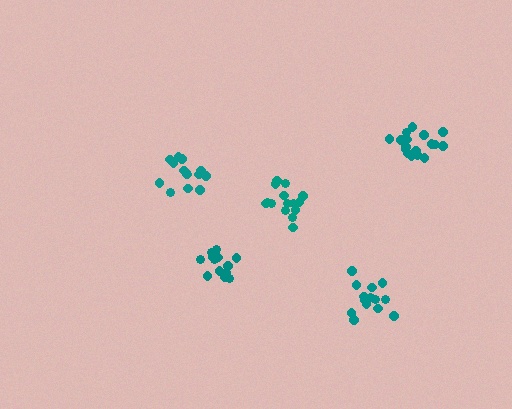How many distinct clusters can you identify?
There are 5 distinct clusters.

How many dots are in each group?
Group 1: 15 dots, Group 2: 14 dots, Group 3: 14 dots, Group 4: 15 dots, Group 5: 17 dots (75 total).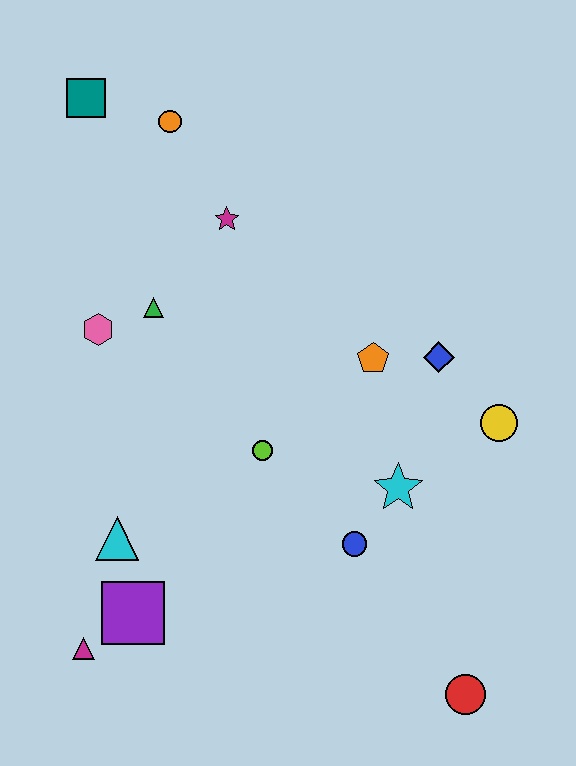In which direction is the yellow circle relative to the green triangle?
The yellow circle is to the right of the green triangle.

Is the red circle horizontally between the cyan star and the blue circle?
No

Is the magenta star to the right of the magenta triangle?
Yes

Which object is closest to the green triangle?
The pink hexagon is closest to the green triangle.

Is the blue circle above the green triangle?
No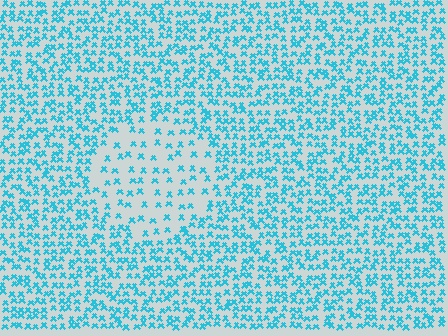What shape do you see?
I see a circle.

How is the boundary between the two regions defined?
The boundary is defined by a change in element density (approximately 2.3x ratio). All elements are the same color, size, and shape.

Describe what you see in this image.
The image contains small cyan elements arranged at two different densities. A circle-shaped region is visible where the elements are less densely packed than the surrounding area.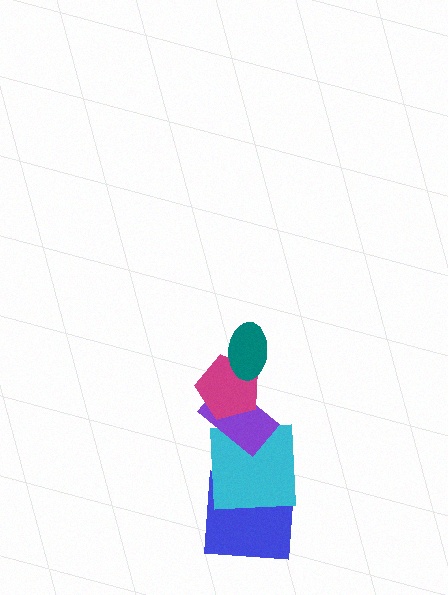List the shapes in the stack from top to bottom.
From top to bottom: the teal ellipse, the magenta pentagon, the purple rectangle, the cyan square, the blue square.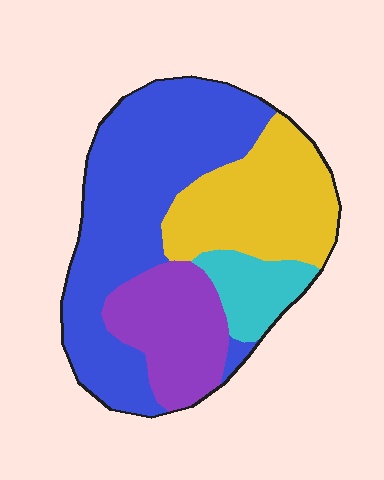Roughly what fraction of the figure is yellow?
Yellow takes up about one quarter (1/4) of the figure.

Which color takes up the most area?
Blue, at roughly 45%.